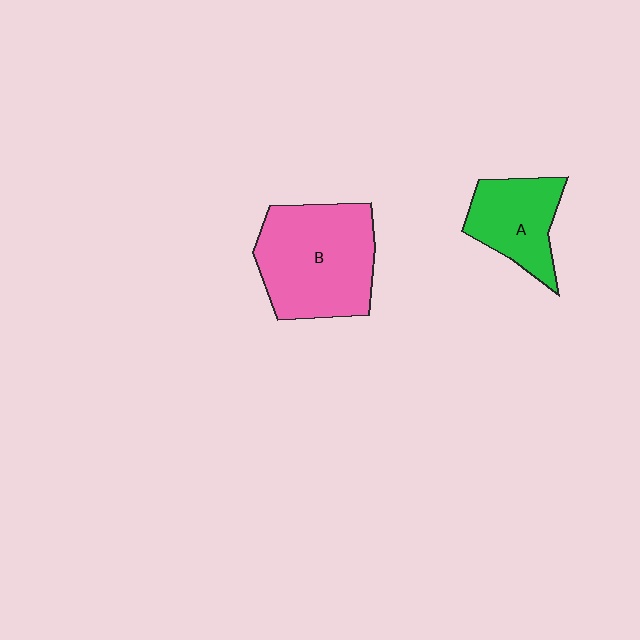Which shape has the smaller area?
Shape A (green).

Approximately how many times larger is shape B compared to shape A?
Approximately 1.7 times.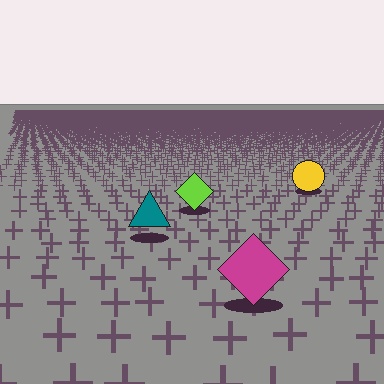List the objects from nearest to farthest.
From nearest to farthest: the magenta diamond, the teal triangle, the lime diamond, the yellow circle.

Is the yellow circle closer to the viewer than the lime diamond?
No. The lime diamond is closer — you can tell from the texture gradient: the ground texture is coarser near it.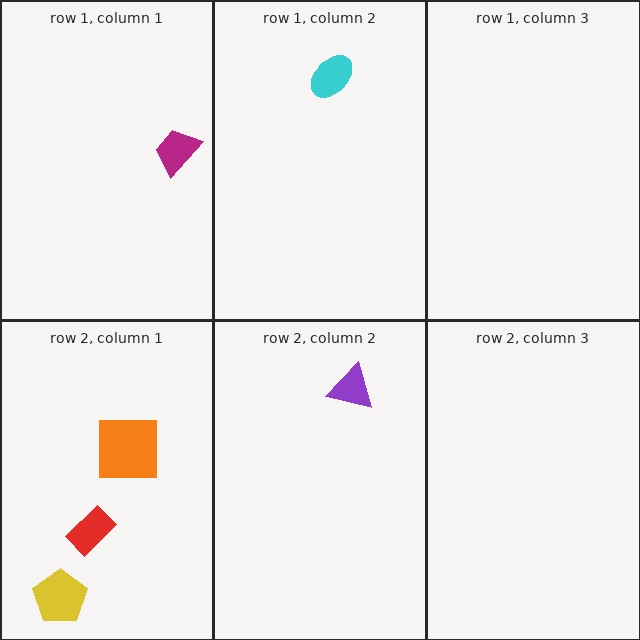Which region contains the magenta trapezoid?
The row 1, column 1 region.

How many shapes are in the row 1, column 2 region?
1.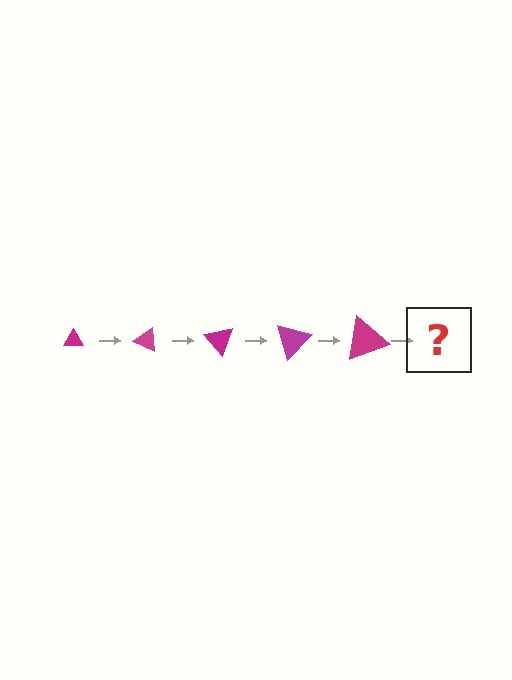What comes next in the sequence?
The next element should be a triangle, larger than the previous one and rotated 125 degrees from the start.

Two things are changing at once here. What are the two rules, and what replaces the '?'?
The two rules are that the triangle grows larger each step and it rotates 25 degrees each step. The '?' should be a triangle, larger than the previous one and rotated 125 degrees from the start.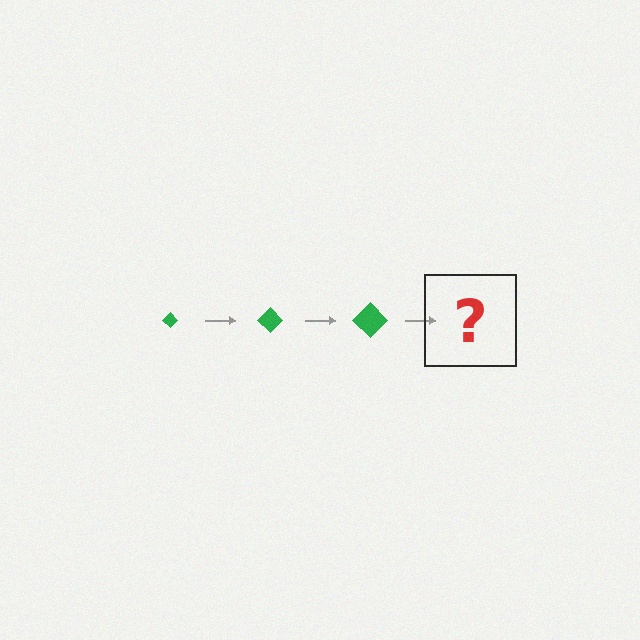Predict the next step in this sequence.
The next step is a green diamond, larger than the previous one.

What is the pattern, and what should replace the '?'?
The pattern is that the diamond gets progressively larger each step. The '?' should be a green diamond, larger than the previous one.